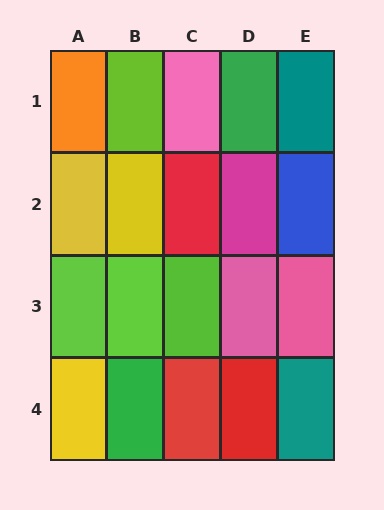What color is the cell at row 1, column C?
Pink.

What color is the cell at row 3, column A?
Lime.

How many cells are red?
3 cells are red.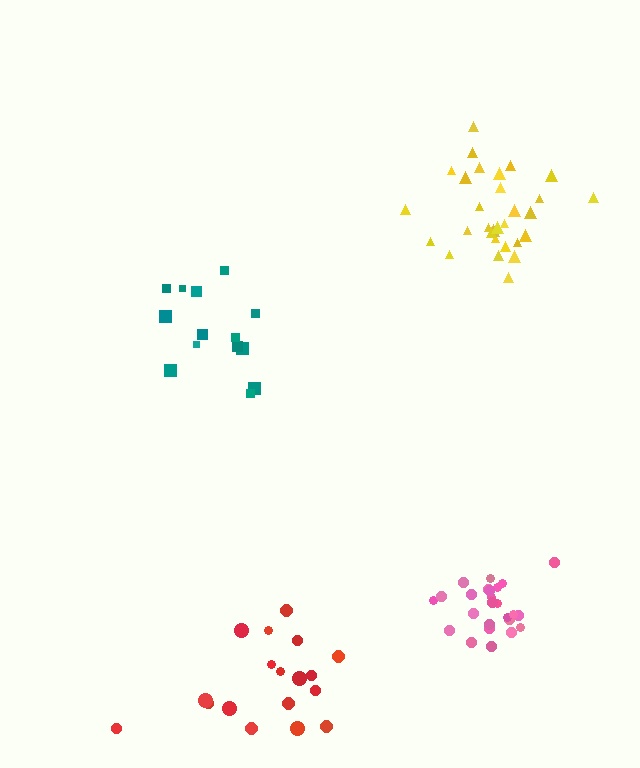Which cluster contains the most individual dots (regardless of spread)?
Yellow (30).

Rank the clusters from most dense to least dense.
pink, yellow, teal, red.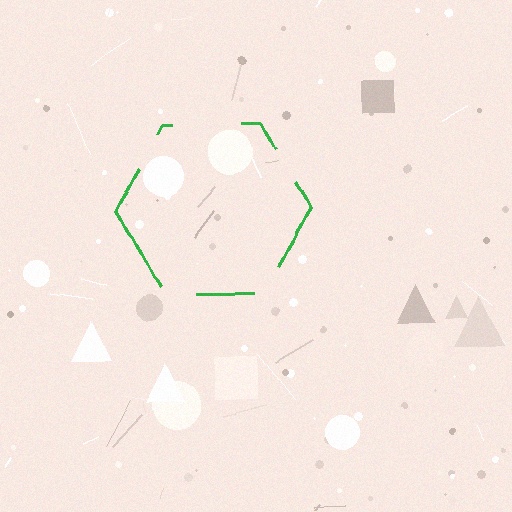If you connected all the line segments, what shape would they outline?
They would outline a hexagon.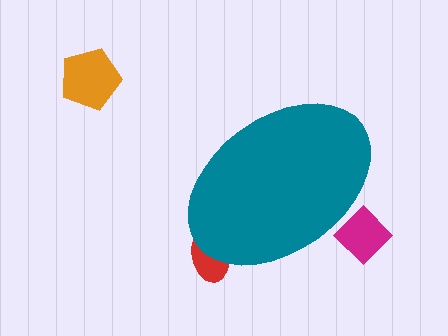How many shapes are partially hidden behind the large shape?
2 shapes are partially hidden.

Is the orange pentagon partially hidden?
No, the orange pentagon is fully visible.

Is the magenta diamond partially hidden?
Yes, the magenta diamond is partially hidden behind the teal ellipse.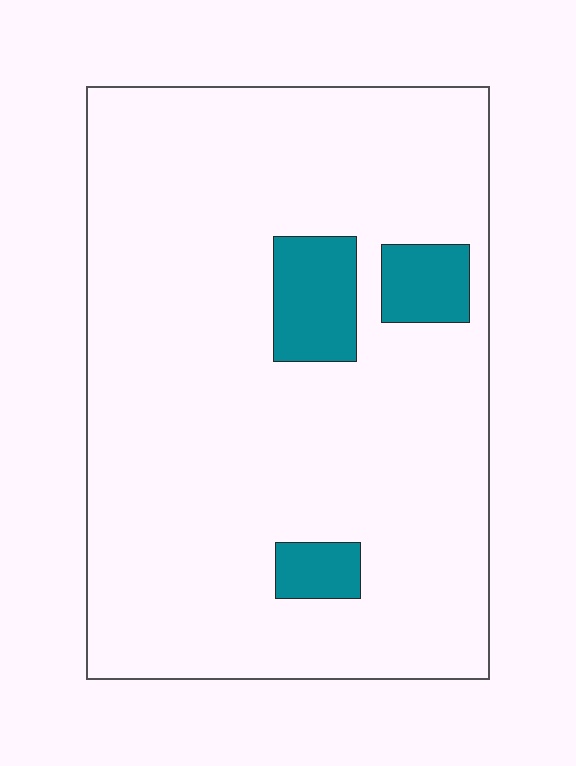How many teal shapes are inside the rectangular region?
3.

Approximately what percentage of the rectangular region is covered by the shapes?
Approximately 10%.